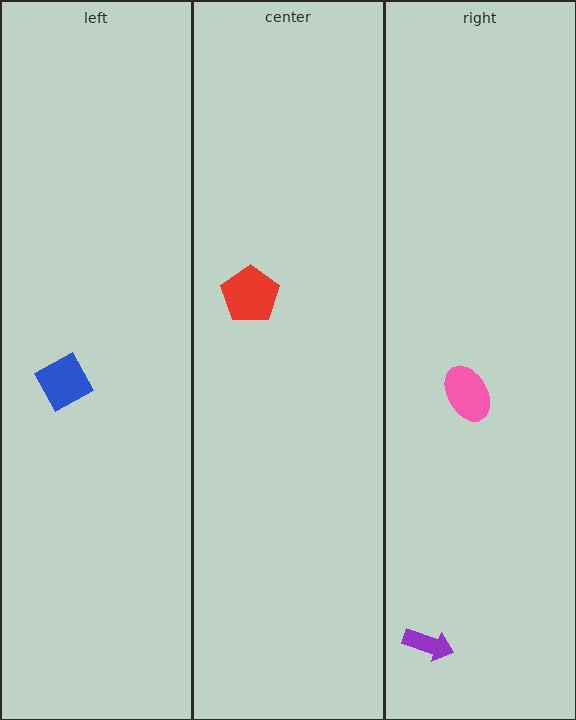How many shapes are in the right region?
2.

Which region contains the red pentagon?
The center region.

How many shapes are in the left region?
1.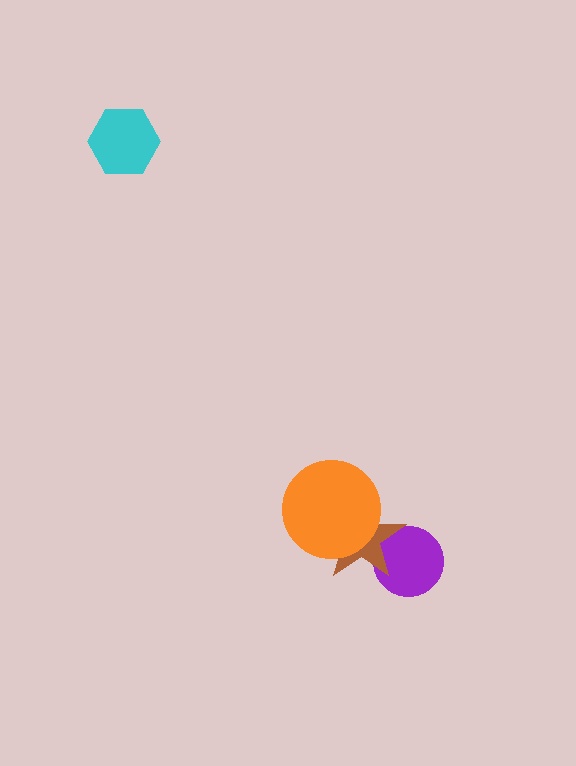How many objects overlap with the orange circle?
1 object overlaps with the orange circle.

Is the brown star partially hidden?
Yes, it is partially covered by another shape.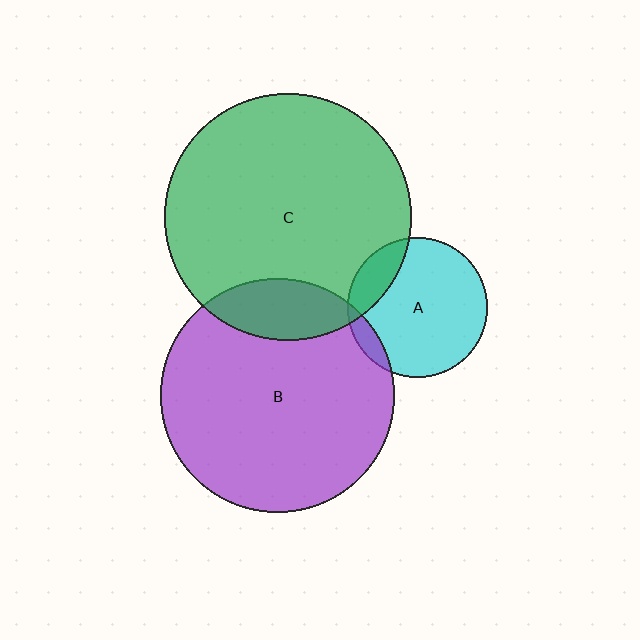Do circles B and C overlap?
Yes.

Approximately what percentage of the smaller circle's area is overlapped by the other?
Approximately 15%.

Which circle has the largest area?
Circle C (green).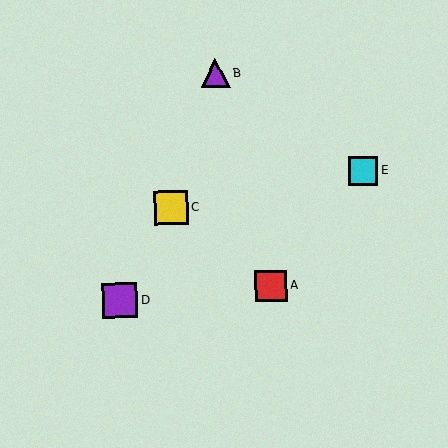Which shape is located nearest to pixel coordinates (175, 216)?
The yellow square (labeled C) at (171, 208) is nearest to that location.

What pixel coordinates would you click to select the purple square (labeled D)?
Click at (120, 300) to select the purple square D.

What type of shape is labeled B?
Shape B is a purple triangle.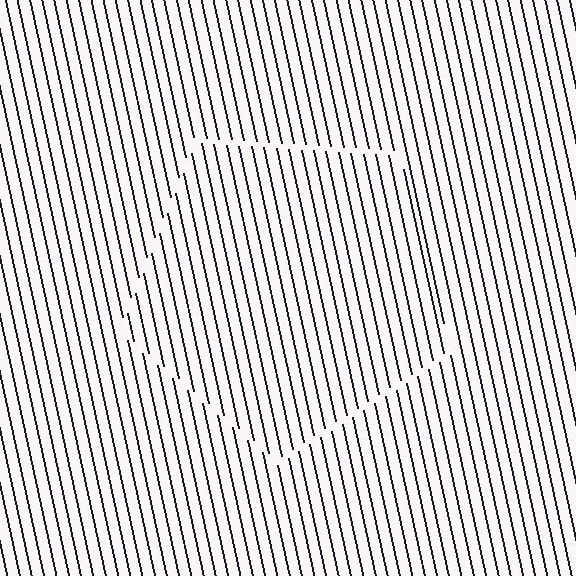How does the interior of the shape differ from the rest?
The interior of the shape contains the same grating, shifted by half a period — the contour is defined by the phase discontinuity where line-ends from the inner and outer gratings abut.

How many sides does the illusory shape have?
5 sides — the line-ends trace a pentagon.